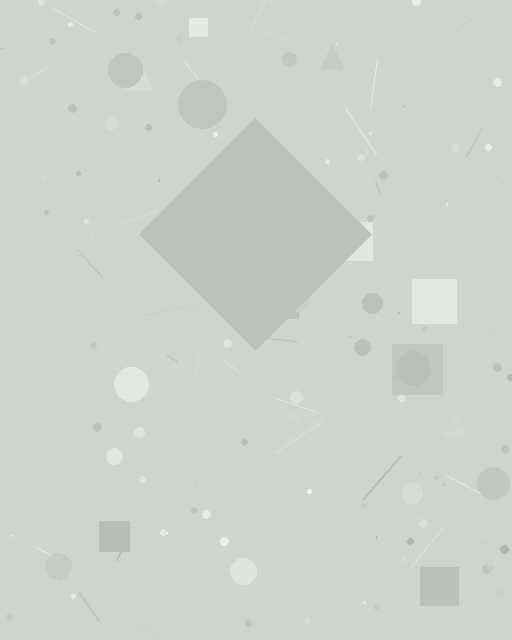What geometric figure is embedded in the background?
A diamond is embedded in the background.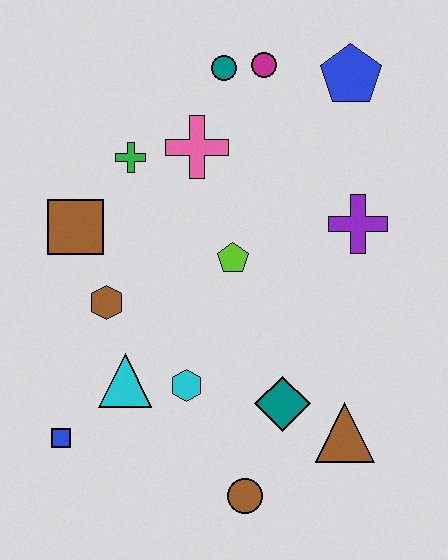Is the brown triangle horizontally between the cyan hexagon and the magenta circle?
No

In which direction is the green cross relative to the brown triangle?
The green cross is above the brown triangle.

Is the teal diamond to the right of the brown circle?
Yes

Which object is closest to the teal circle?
The magenta circle is closest to the teal circle.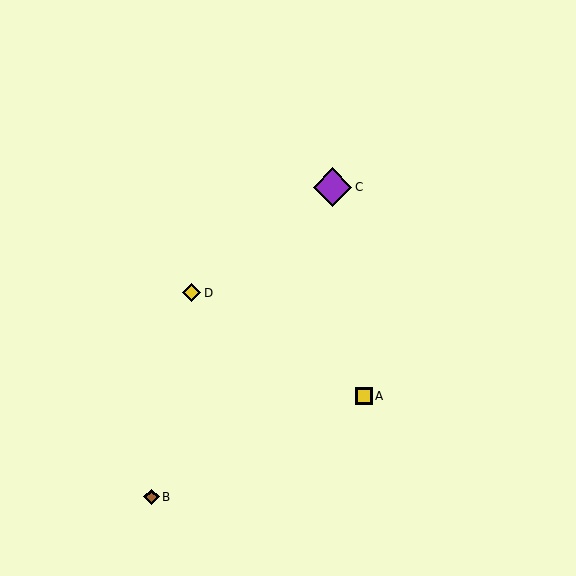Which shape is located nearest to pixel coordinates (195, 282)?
The yellow diamond (labeled D) at (191, 293) is nearest to that location.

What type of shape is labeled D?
Shape D is a yellow diamond.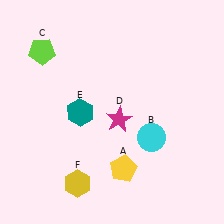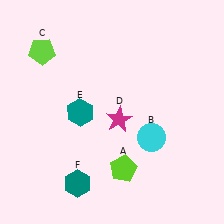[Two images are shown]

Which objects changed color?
A changed from yellow to lime. F changed from yellow to teal.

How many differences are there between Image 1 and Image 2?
There are 2 differences between the two images.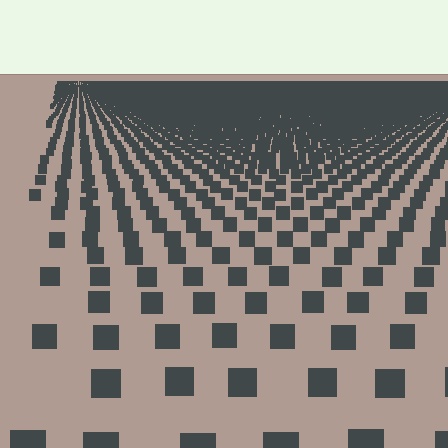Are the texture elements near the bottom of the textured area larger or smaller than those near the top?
Larger. Near the bottom, elements are closer to the viewer and appear at a bigger on-screen size.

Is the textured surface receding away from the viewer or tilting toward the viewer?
The surface is receding away from the viewer. Texture elements get smaller and denser toward the top.